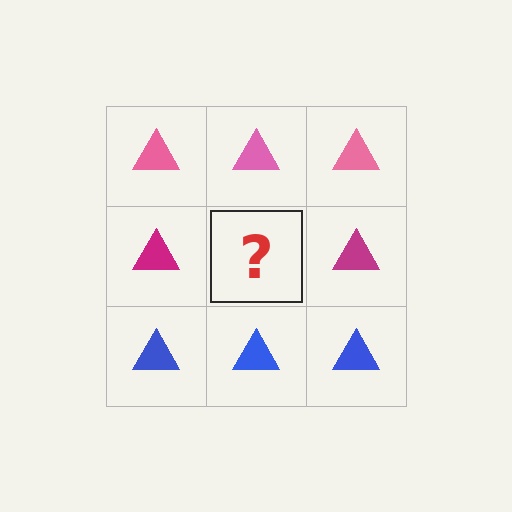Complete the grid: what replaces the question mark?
The question mark should be replaced with a magenta triangle.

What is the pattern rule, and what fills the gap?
The rule is that each row has a consistent color. The gap should be filled with a magenta triangle.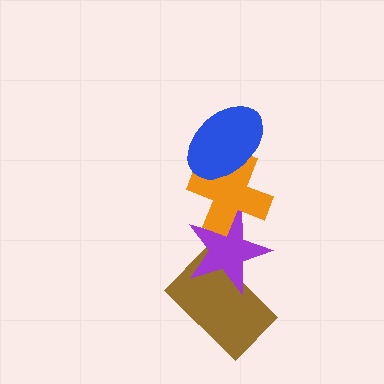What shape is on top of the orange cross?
The blue ellipse is on top of the orange cross.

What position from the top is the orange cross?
The orange cross is 2nd from the top.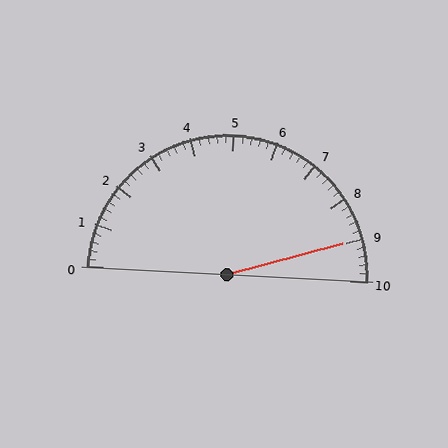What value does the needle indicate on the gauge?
The needle indicates approximately 9.0.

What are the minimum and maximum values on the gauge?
The gauge ranges from 0 to 10.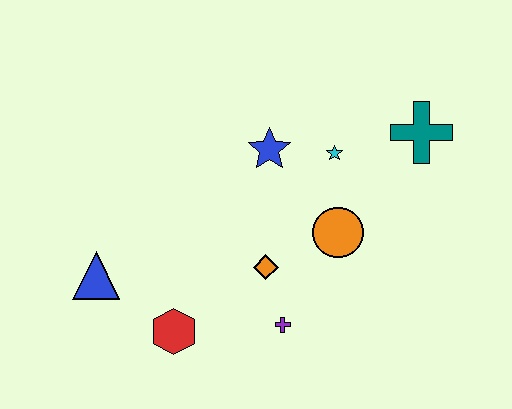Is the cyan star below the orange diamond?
No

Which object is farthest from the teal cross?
The blue triangle is farthest from the teal cross.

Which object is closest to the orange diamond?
The purple cross is closest to the orange diamond.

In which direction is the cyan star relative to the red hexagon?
The cyan star is above the red hexagon.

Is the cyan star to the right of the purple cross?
Yes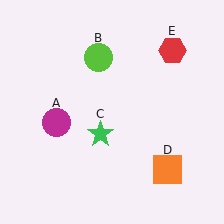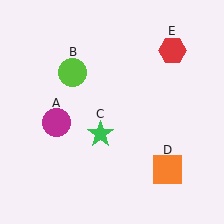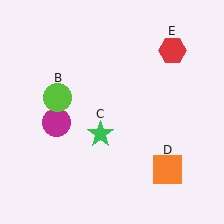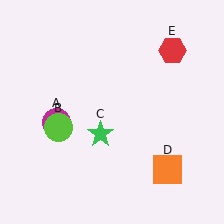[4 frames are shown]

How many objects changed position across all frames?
1 object changed position: lime circle (object B).